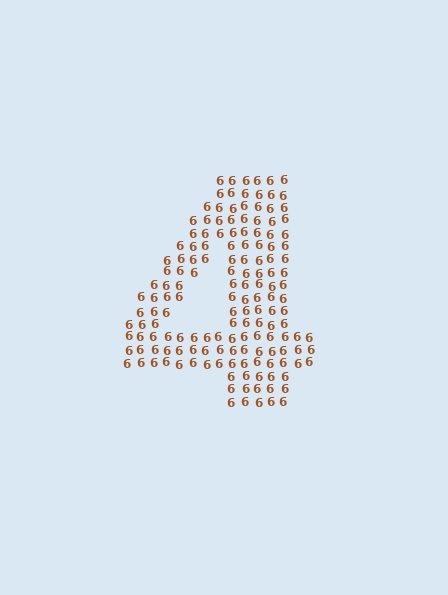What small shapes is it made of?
It is made of small digit 6's.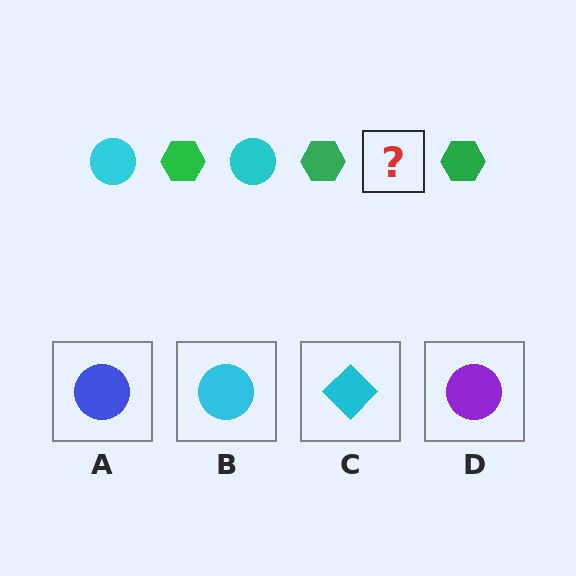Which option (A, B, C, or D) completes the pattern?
B.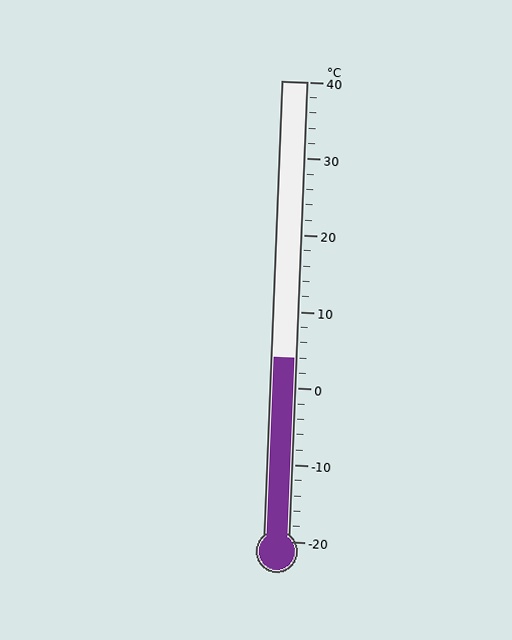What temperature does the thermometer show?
The thermometer shows approximately 4°C.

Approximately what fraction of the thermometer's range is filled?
The thermometer is filled to approximately 40% of its range.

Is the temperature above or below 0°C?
The temperature is above 0°C.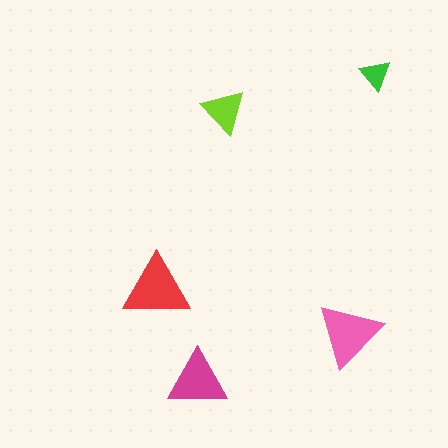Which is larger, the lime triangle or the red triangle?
The red one.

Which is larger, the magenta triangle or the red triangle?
The red one.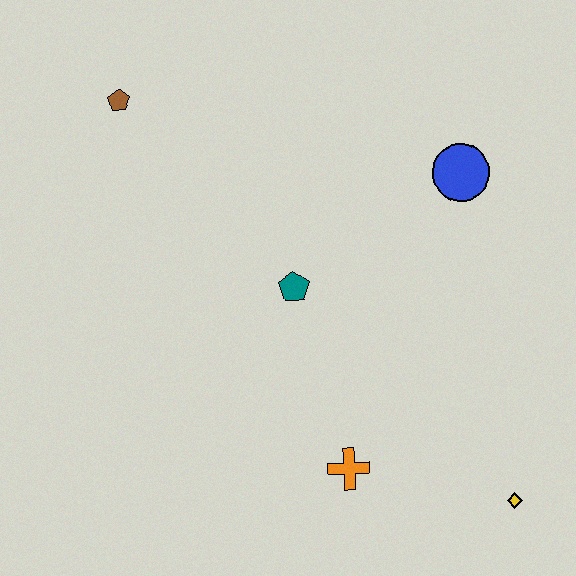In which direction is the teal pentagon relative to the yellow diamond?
The teal pentagon is above the yellow diamond.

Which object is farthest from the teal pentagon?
The yellow diamond is farthest from the teal pentagon.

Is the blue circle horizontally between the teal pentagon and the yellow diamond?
Yes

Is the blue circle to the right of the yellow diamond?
No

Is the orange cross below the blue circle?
Yes